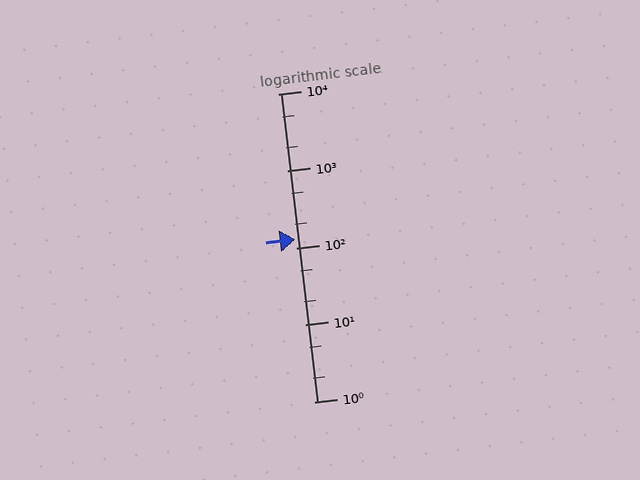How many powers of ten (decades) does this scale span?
The scale spans 4 decades, from 1 to 10000.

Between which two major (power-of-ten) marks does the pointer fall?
The pointer is between 100 and 1000.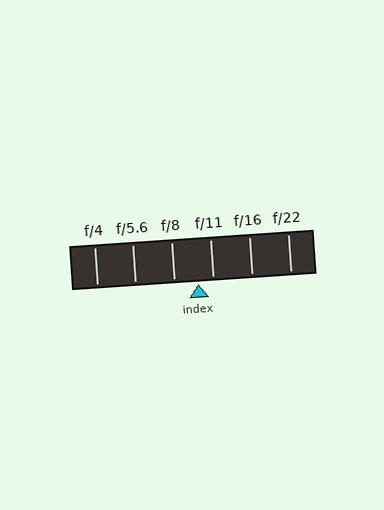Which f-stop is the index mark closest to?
The index mark is closest to f/11.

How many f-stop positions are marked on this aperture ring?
There are 6 f-stop positions marked.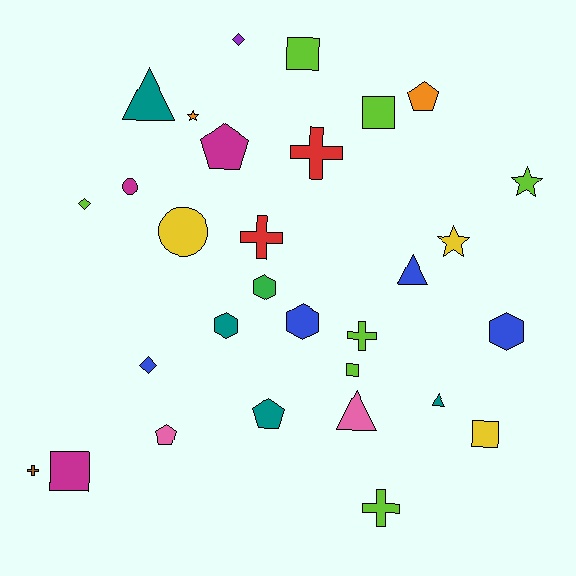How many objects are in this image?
There are 30 objects.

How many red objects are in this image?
There are 2 red objects.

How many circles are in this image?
There are 2 circles.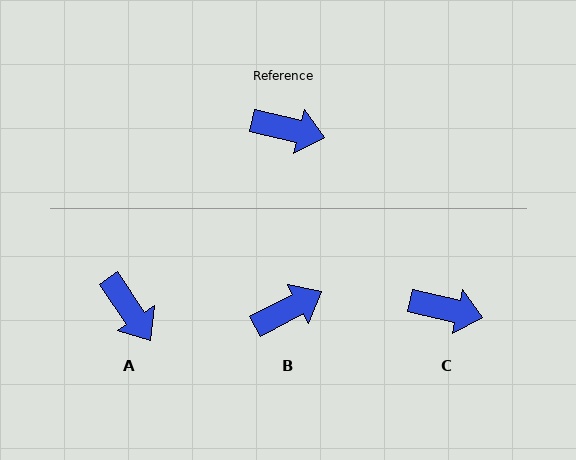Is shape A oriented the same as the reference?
No, it is off by about 43 degrees.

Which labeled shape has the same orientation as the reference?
C.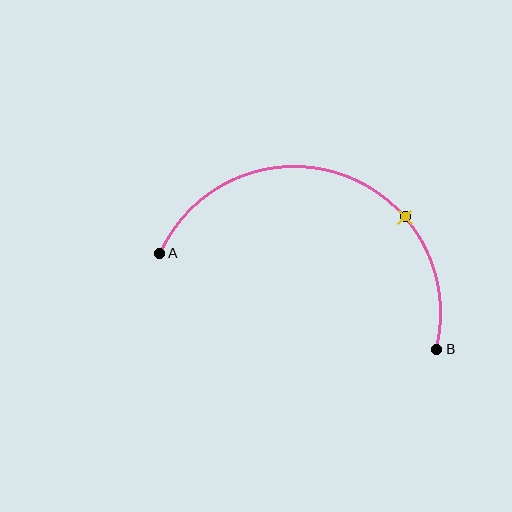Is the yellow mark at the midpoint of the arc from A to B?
No. The yellow mark lies on the arc but is closer to endpoint B. The arc midpoint would be at the point on the curve equidistant along the arc from both A and B.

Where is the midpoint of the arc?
The arc midpoint is the point on the curve farthest from the straight line joining A and B. It sits above that line.